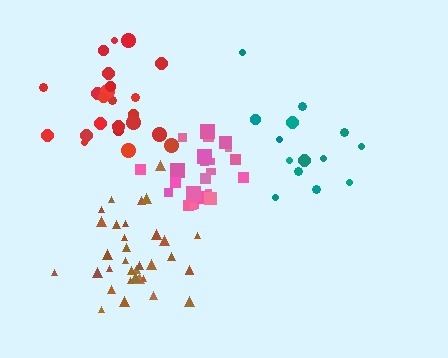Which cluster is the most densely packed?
Brown.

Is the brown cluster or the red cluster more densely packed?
Brown.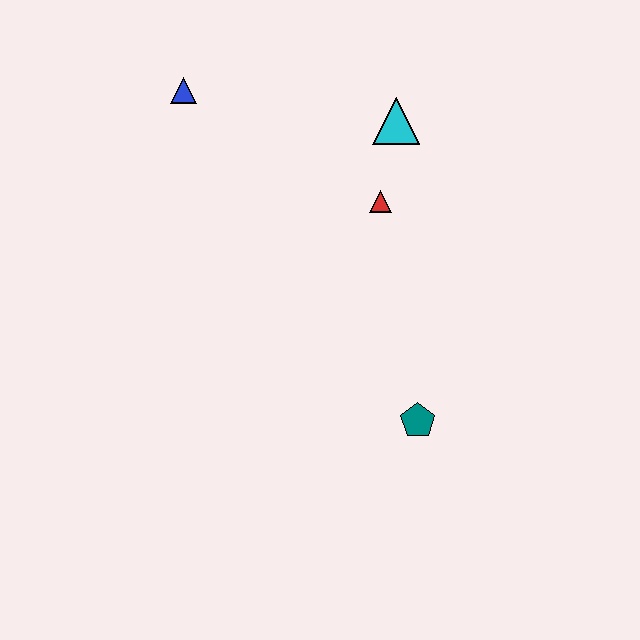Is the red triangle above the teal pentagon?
Yes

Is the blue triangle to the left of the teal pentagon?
Yes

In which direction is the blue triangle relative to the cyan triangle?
The blue triangle is to the left of the cyan triangle.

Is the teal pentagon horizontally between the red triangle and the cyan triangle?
No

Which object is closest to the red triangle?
The cyan triangle is closest to the red triangle.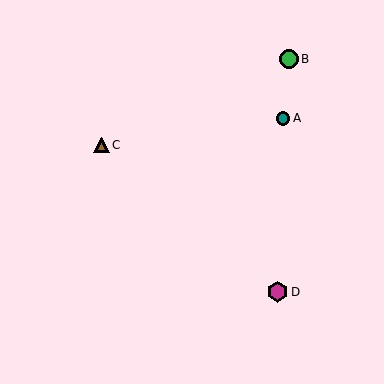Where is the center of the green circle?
The center of the green circle is at (289, 59).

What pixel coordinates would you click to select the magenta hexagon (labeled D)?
Click at (277, 292) to select the magenta hexagon D.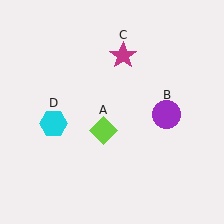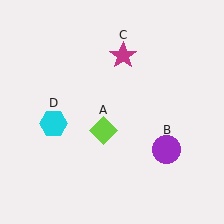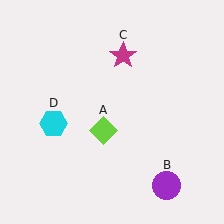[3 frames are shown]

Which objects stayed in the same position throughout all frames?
Lime diamond (object A) and magenta star (object C) and cyan hexagon (object D) remained stationary.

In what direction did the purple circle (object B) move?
The purple circle (object B) moved down.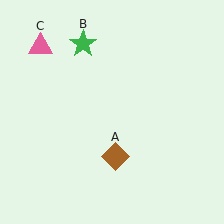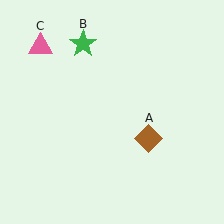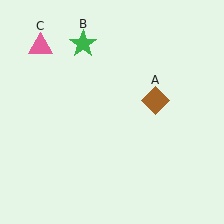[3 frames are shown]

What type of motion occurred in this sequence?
The brown diamond (object A) rotated counterclockwise around the center of the scene.